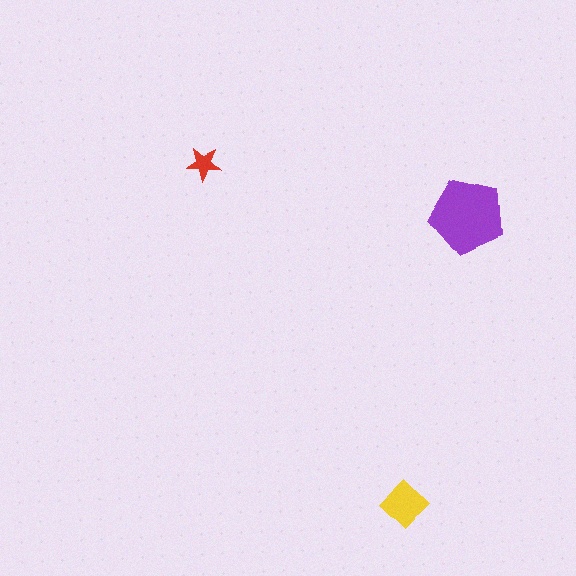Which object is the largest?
The purple pentagon.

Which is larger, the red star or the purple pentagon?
The purple pentagon.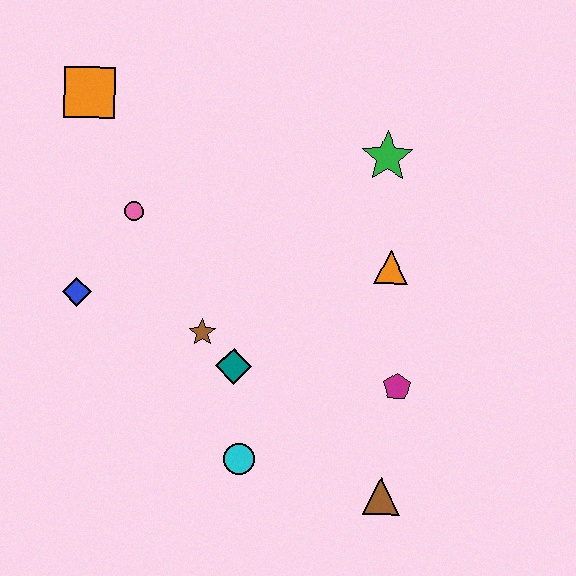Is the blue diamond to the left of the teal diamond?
Yes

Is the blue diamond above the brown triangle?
Yes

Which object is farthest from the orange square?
The brown triangle is farthest from the orange square.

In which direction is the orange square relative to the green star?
The orange square is to the left of the green star.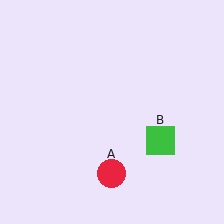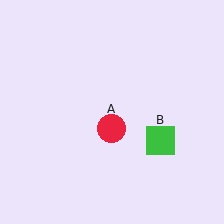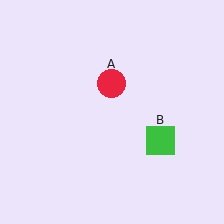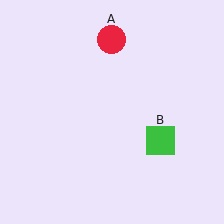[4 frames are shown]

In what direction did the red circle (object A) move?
The red circle (object A) moved up.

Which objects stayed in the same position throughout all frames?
Green square (object B) remained stationary.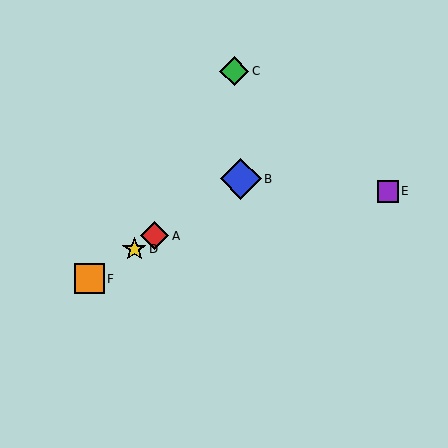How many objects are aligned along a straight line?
4 objects (A, B, D, F) are aligned along a straight line.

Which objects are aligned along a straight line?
Objects A, B, D, F are aligned along a straight line.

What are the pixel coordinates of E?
Object E is at (388, 191).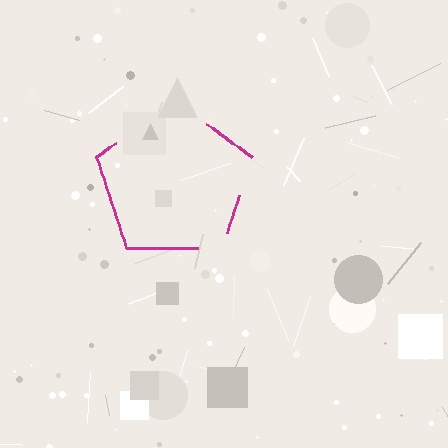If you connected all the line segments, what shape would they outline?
They would outline a pentagon.